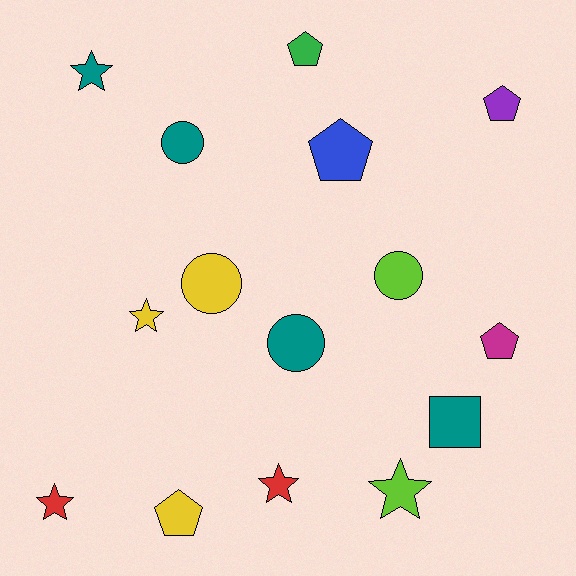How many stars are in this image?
There are 5 stars.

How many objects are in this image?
There are 15 objects.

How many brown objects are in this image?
There are no brown objects.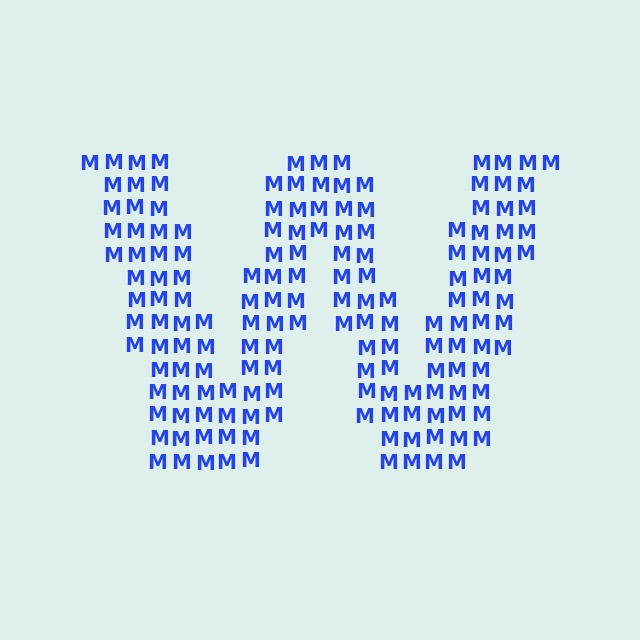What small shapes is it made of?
It is made of small letter M's.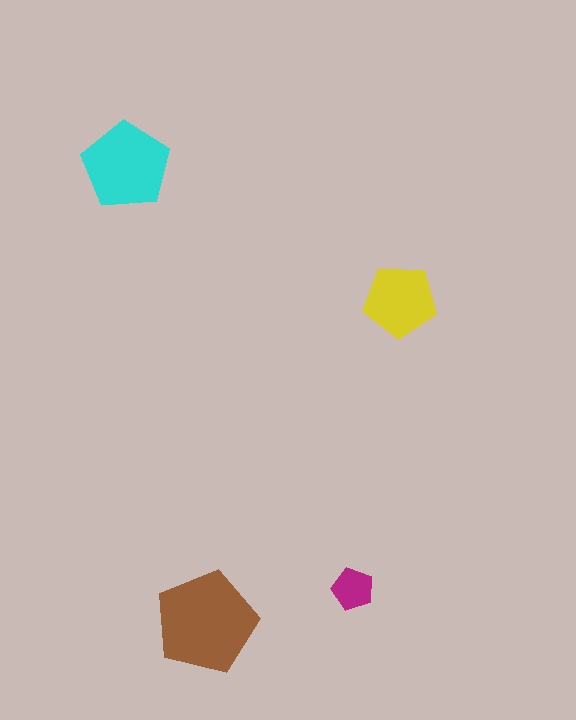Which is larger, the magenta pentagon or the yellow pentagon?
The yellow one.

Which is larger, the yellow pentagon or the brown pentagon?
The brown one.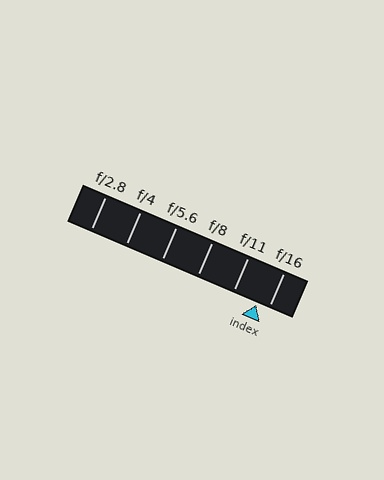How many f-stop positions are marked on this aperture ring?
There are 6 f-stop positions marked.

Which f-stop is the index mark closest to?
The index mark is closest to f/16.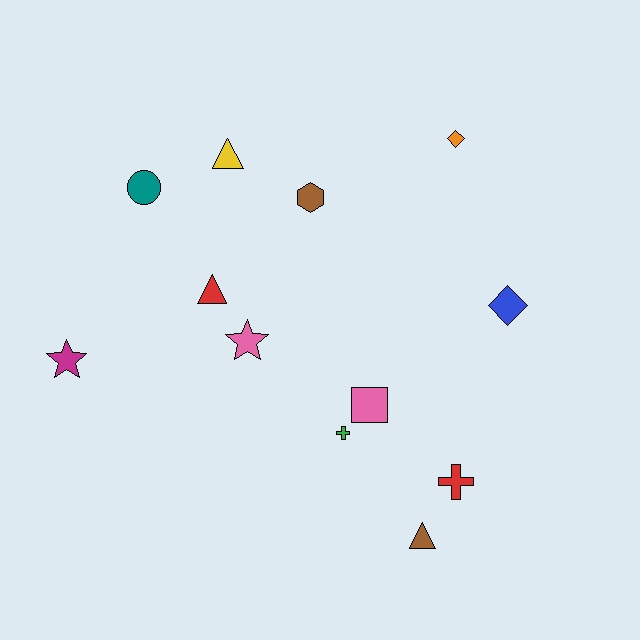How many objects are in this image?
There are 12 objects.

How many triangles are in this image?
There are 3 triangles.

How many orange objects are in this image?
There is 1 orange object.